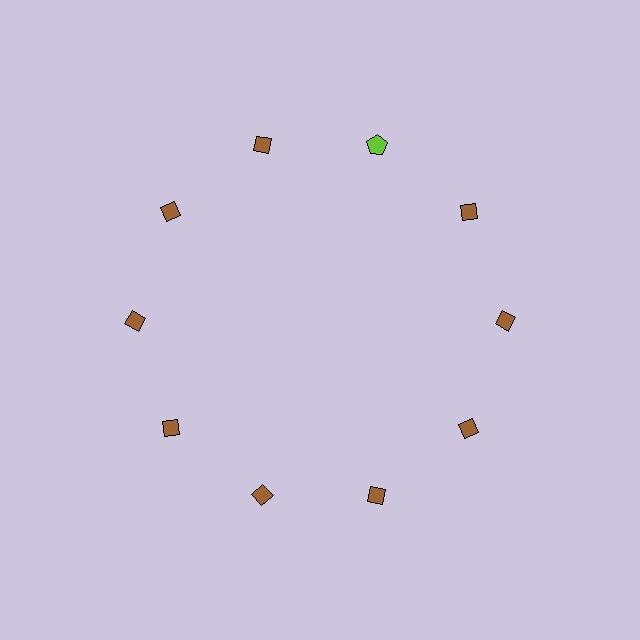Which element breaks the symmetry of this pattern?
The lime pentagon at roughly the 1 o'clock position breaks the symmetry. All other shapes are brown diamonds.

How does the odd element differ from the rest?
It differs in both color (lime instead of brown) and shape (pentagon instead of diamond).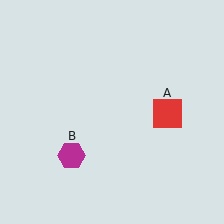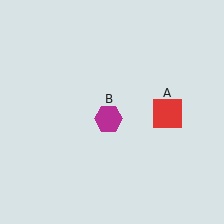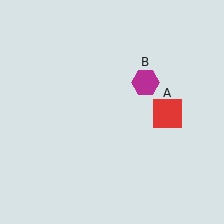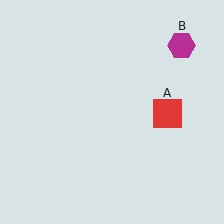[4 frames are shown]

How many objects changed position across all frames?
1 object changed position: magenta hexagon (object B).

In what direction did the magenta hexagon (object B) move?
The magenta hexagon (object B) moved up and to the right.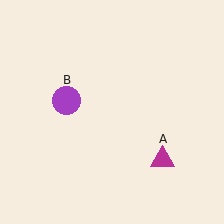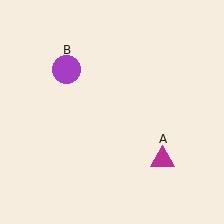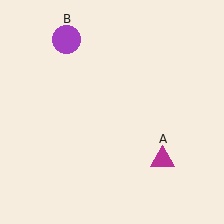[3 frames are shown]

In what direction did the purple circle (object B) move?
The purple circle (object B) moved up.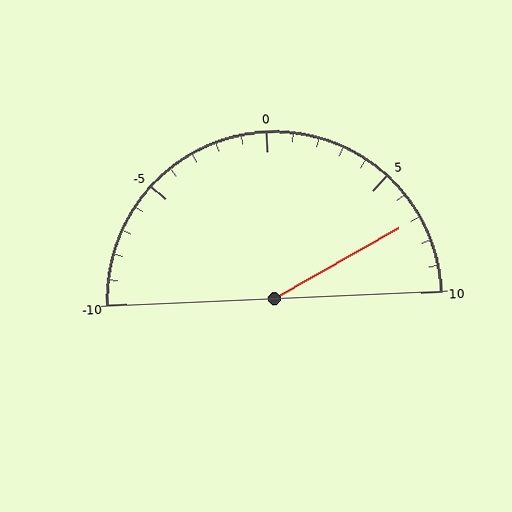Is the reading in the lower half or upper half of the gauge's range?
The reading is in the upper half of the range (-10 to 10).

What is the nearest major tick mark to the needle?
The nearest major tick mark is 5.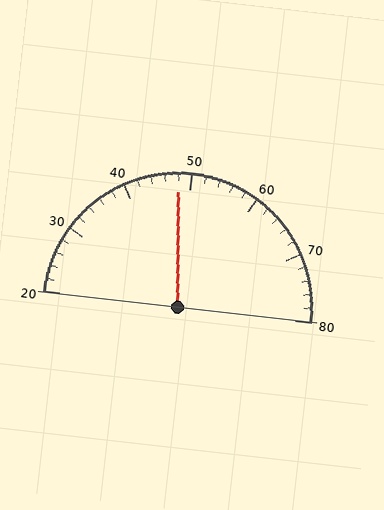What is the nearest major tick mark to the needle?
The nearest major tick mark is 50.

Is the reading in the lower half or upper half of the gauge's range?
The reading is in the lower half of the range (20 to 80).